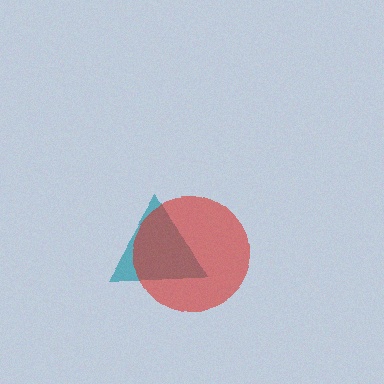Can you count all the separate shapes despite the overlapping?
Yes, there are 2 separate shapes.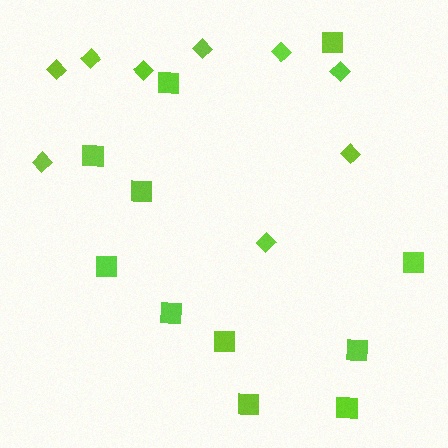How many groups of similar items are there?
There are 2 groups: one group of diamonds (9) and one group of squares (11).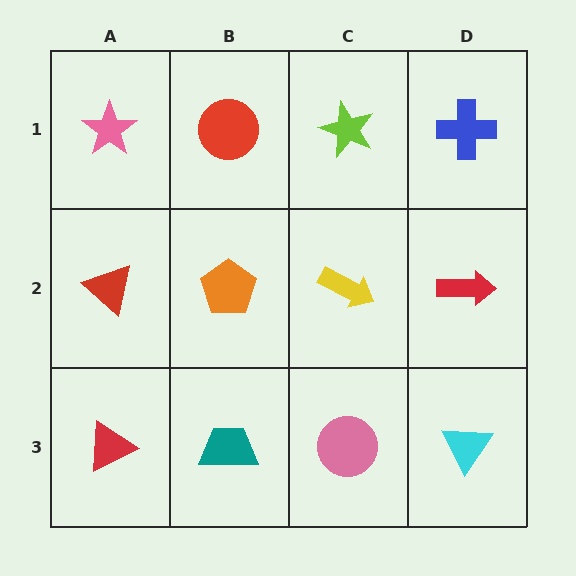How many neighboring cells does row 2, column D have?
3.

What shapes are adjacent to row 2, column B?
A red circle (row 1, column B), a teal trapezoid (row 3, column B), a red triangle (row 2, column A), a yellow arrow (row 2, column C).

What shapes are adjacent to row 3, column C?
A yellow arrow (row 2, column C), a teal trapezoid (row 3, column B), a cyan triangle (row 3, column D).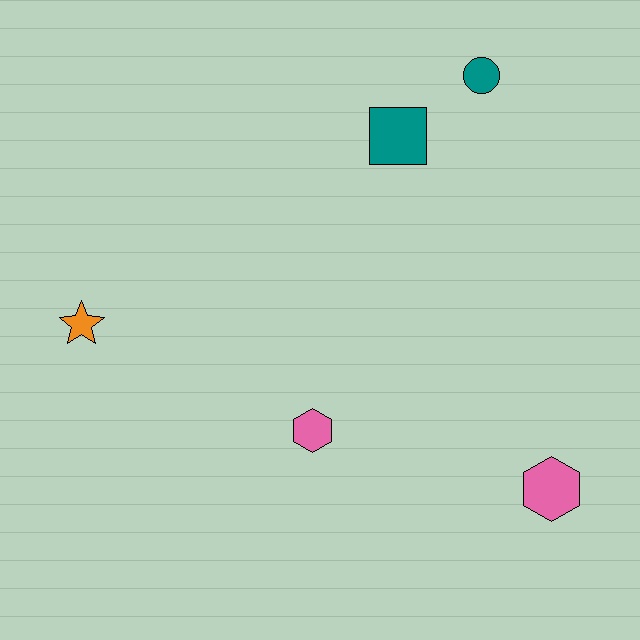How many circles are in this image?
There is 1 circle.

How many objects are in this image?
There are 5 objects.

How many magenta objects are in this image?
There are no magenta objects.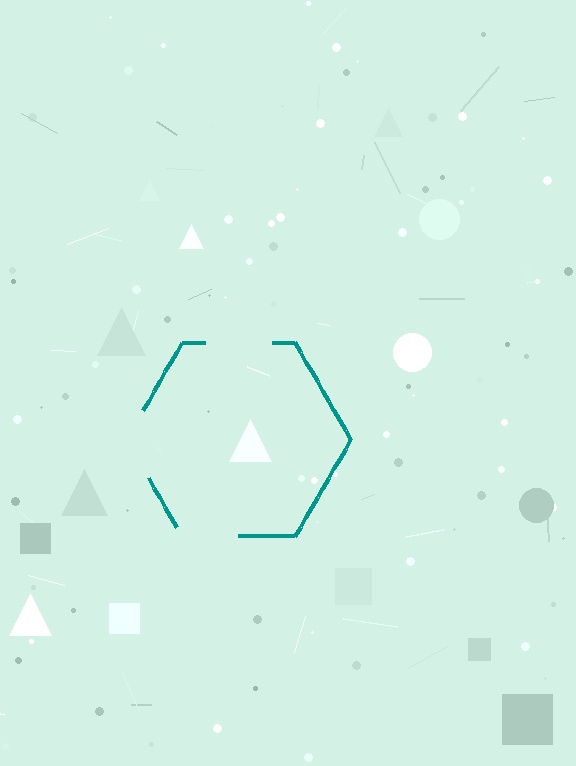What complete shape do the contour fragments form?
The contour fragments form a hexagon.